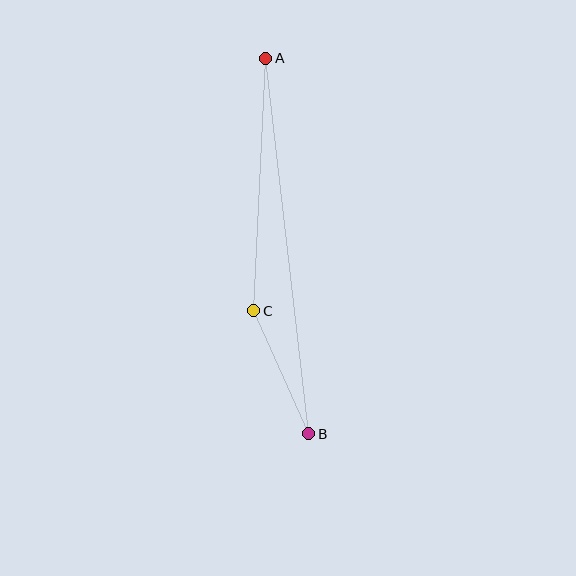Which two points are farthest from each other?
Points A and B are farthest from each other.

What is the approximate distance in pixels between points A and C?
The distance between A and C is approximately 252 pixels.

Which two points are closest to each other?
Points B and C are closest to each other.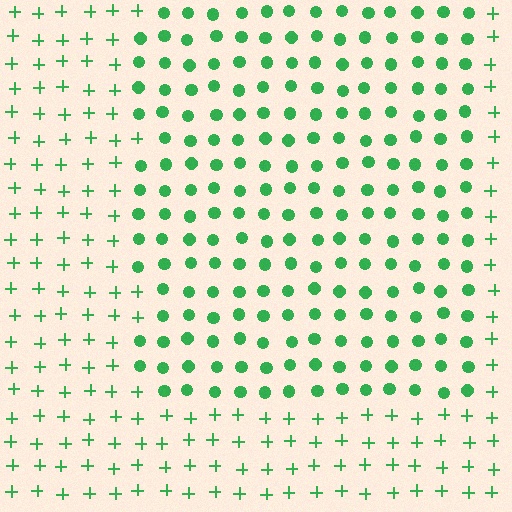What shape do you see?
I see a rectangle.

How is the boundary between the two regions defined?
The boundary is defined by a change in element shape: circles inside vs. plus signs outside. All elements share the same color and spacing.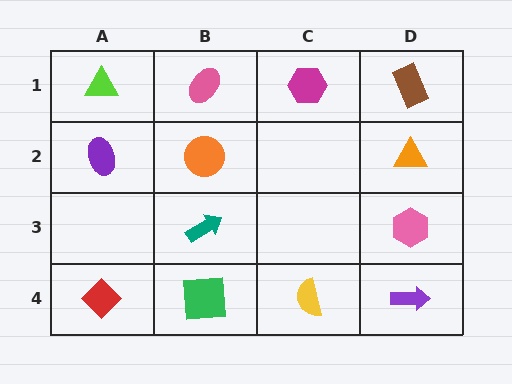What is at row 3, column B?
A teal arrow.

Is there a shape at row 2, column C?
No, that cell is empty.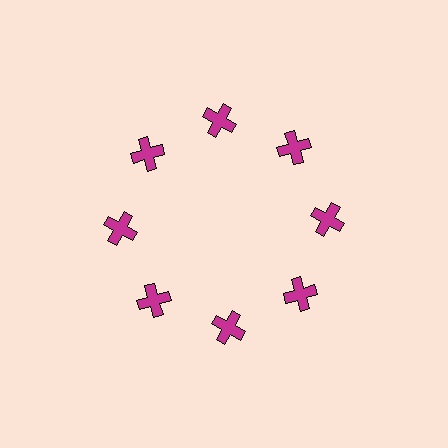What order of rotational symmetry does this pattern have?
This pattern has 8-fold rotational symmetry.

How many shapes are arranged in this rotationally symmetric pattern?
There are 8 shapes, arranged in 8 groups of 1.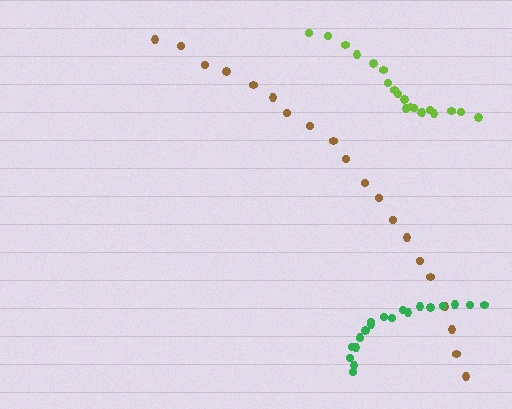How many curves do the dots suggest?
There are 3 distinct paths.